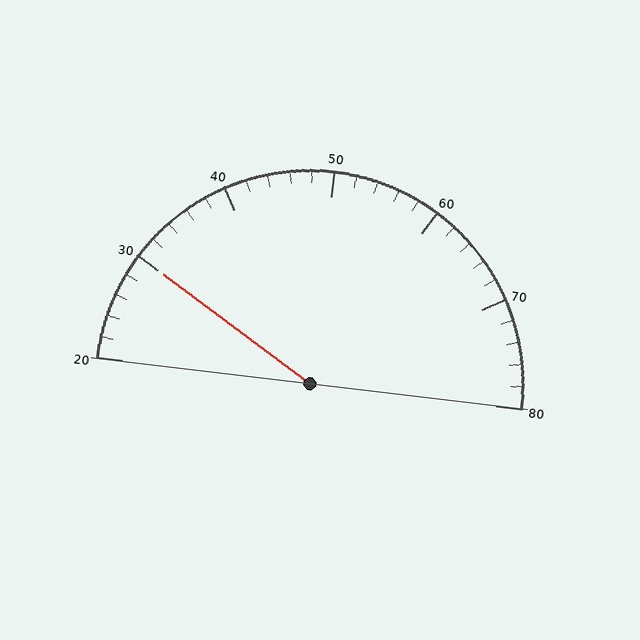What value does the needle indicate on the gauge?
The needle indicates approximately 30.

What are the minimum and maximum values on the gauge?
The gauge ranges from 20 to 80.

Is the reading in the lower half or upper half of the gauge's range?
The reading is in the lower half of the range (20 to 80).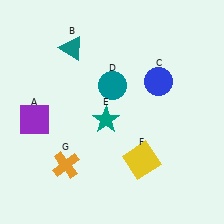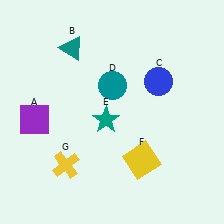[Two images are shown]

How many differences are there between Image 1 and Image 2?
There is 1 difference between the two images.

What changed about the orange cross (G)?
In Image 1, G is orange. In Image 2, it changed to yellow.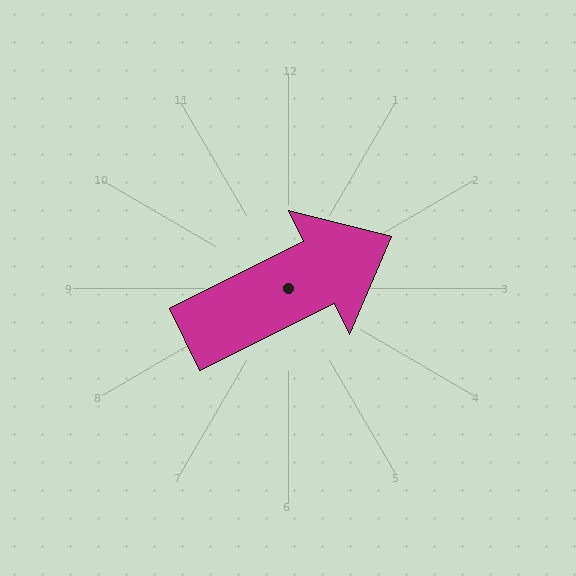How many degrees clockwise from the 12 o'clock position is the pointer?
Approximately 64 degrees.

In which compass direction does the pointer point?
Northeast.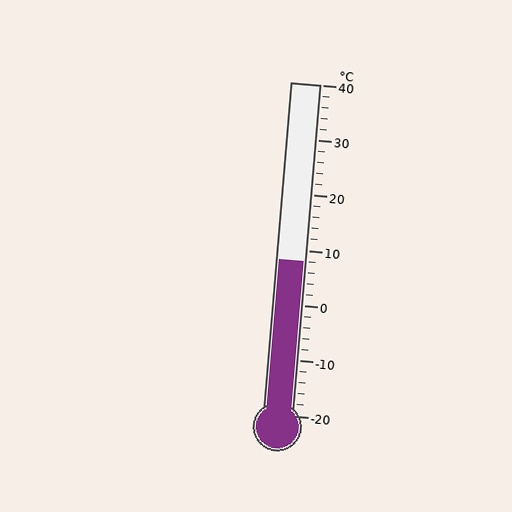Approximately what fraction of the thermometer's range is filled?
The thermometer is filled to approximately 45% of its range.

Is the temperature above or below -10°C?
The temperature is above -10°C.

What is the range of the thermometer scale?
The thermometer scale ranges from -20°C to 40°C.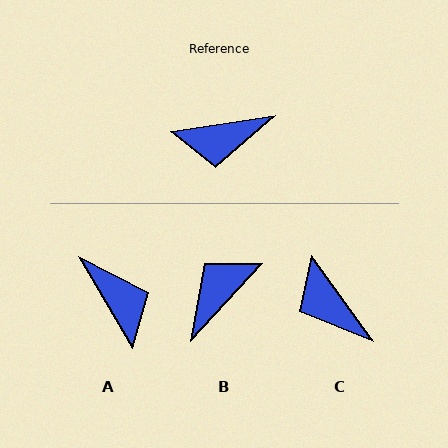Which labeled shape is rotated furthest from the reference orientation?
B, about 141 degrees away.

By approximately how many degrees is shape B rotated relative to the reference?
Approximately 141 degrees clockwise.